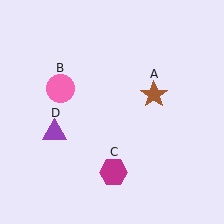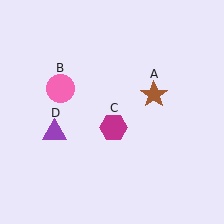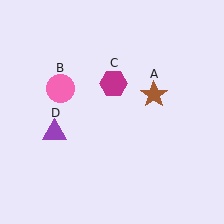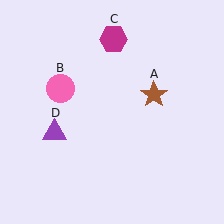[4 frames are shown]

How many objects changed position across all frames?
1 object changed position: magenta hexagon (object C).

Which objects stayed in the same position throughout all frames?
Brown star (object A) and pink circle (object B) and purple triangle (object D) remained stationary.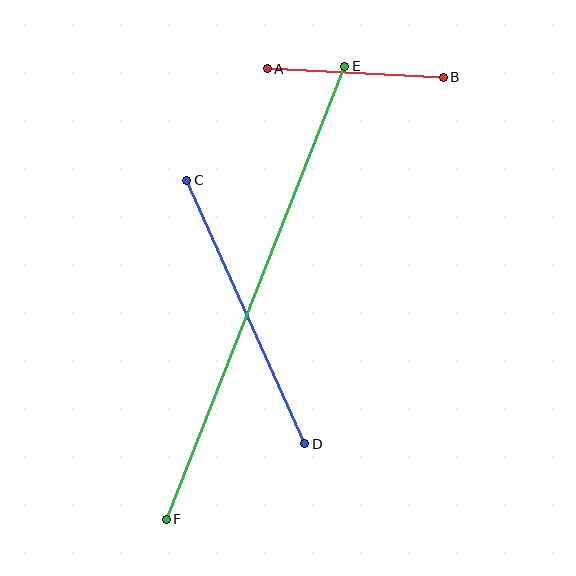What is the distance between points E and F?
The distance is approximately 487 pixels.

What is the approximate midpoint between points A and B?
The midpoint is at approximately (355, 73) pixels.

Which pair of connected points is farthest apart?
Points E and F are farthest apart.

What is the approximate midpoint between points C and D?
The midpoint is at approximately (246, 312) pixels.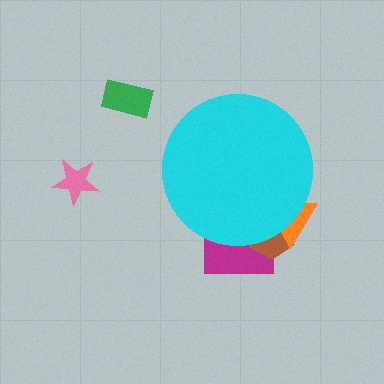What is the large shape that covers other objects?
A cyan circle.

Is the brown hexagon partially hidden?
Yes, the brown hexagon is partially hidden behind the cyan circle.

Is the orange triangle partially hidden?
Yes, the orange triangle is partially hidden behind the cyan circle.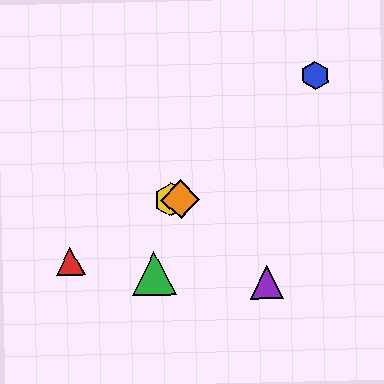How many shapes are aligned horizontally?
2 shapes (the yellow hexagon, the orange diamond) are aligned horizontally.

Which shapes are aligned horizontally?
The yellow hexagon, the orange diamond are aligned horizontally.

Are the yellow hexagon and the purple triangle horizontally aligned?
No, the yellow hexagon is at y≈200 and the purple triangle is at y≈283.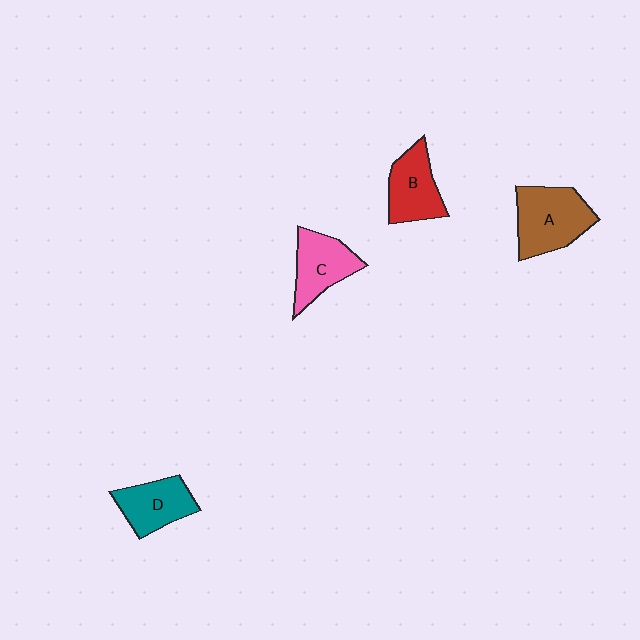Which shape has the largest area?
Shape A (brown).